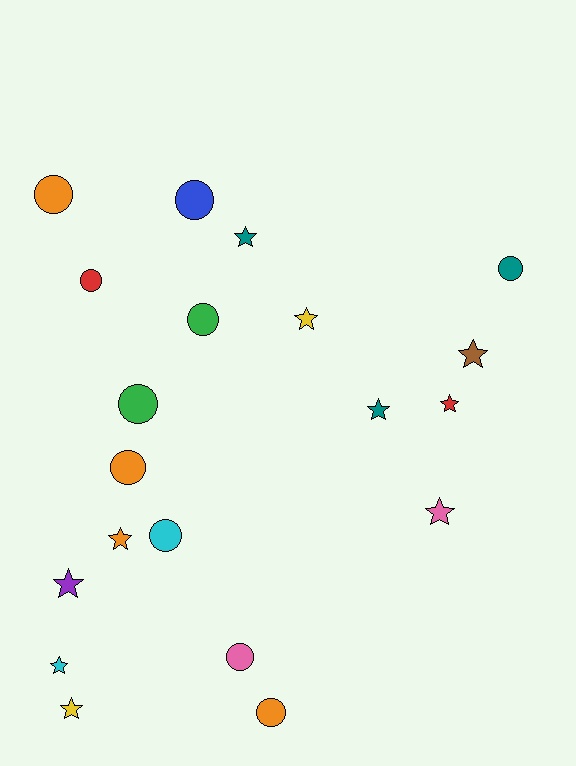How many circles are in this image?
There are 10 circles.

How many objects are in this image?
There are 20 objects.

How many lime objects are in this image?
There are no lime objects.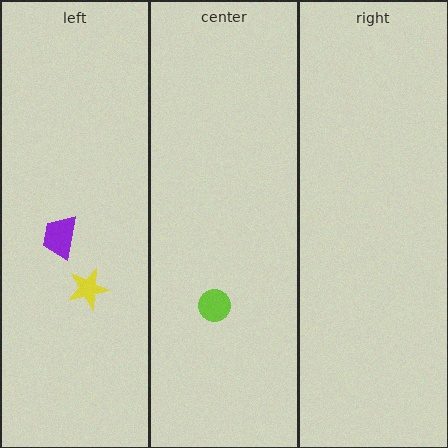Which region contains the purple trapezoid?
The left region.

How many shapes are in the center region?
1.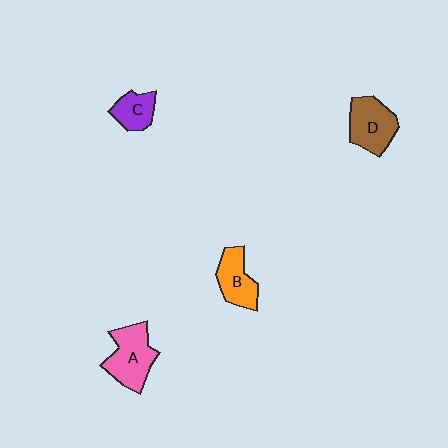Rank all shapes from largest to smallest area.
From largest to smallest: A (pink), D (brown), B (orange), C (purple).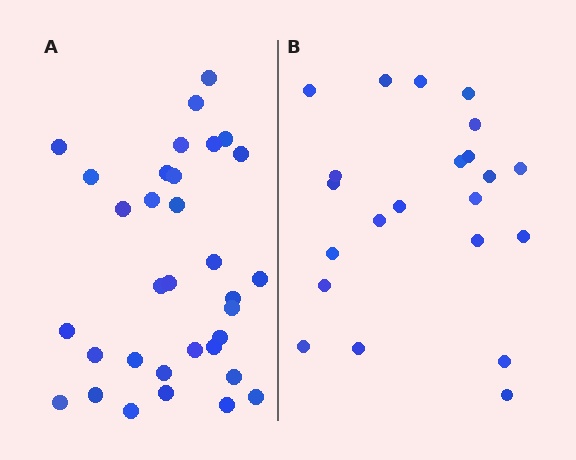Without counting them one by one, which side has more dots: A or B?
Region A (the left region) has more dots.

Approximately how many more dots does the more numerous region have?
Region A has roughly 12 or so more dots than region B.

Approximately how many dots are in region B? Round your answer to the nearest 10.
About 20 dots. (The exact count is 22, which rounds to 20.)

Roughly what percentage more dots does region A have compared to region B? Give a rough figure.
About 50% more.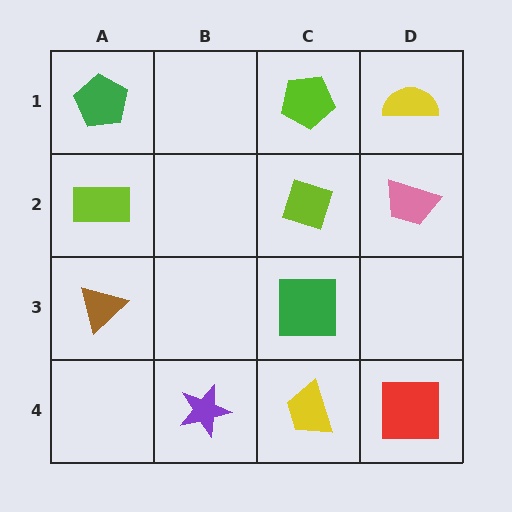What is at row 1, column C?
A lime pentagon.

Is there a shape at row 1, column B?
No, that cell is empty.